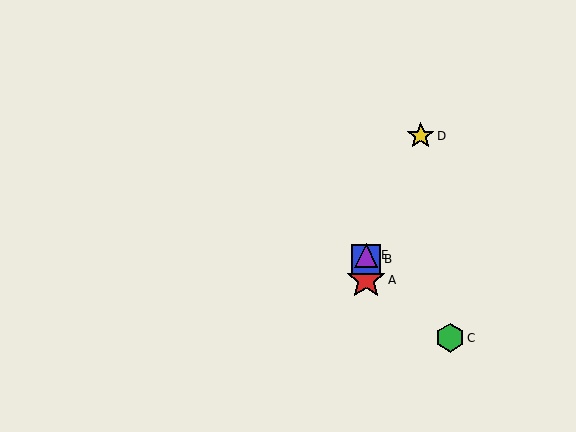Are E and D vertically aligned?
No, E is at x≈366 and D is at x≈421.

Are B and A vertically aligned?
Yes, both are at x≈366.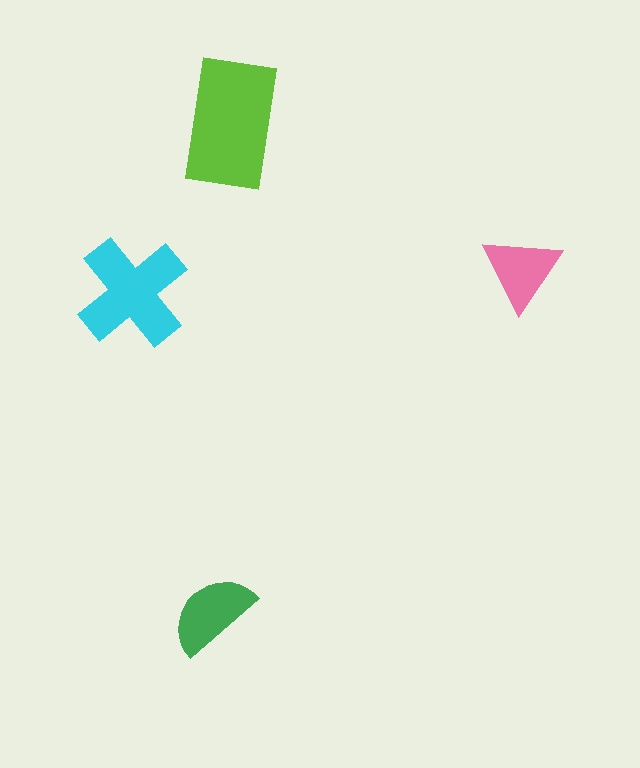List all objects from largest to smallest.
The lime rectangle, the cyan cross, the green semicircle, the pink triangle.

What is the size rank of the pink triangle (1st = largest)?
4th.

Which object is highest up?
The lime rectangle is topmost.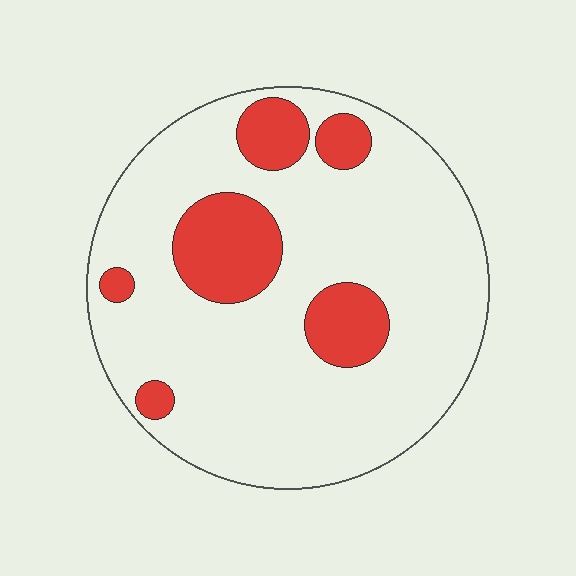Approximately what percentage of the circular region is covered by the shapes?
Approximately 20%.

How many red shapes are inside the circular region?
6.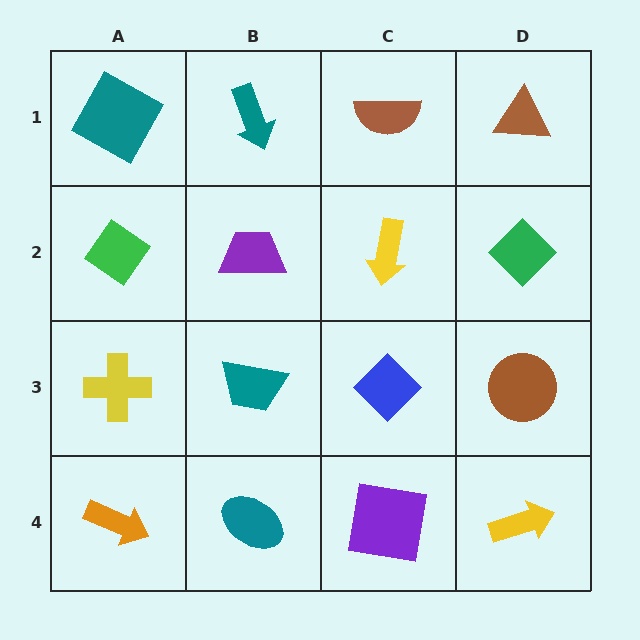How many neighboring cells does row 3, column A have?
3.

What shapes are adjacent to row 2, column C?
A brown semicircle (row 1, column C), a blue diamond (row 3, column C), a purple trapezoid (row 2, column B), a green diamond (row 2, column D).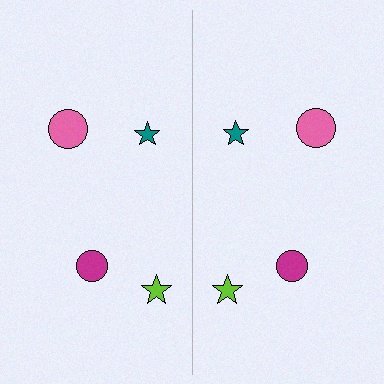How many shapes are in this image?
There are 8 shapes in this image.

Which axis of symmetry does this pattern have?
The pattern has a vertical axis of symmetry running through the center of the image.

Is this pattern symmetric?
Yes, this pattern has bilateral (reflection) symmetry.